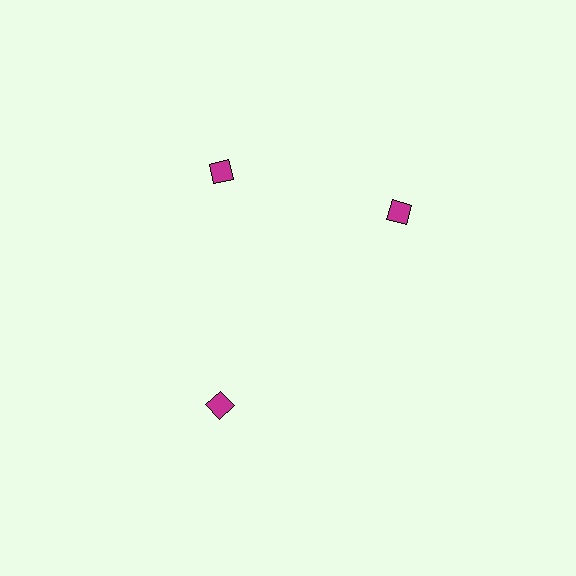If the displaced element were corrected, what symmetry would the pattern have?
It would have 3-fold rotational symmetry — the pattern would map onto itself every 120 degrees.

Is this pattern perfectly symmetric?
No. The 3 magenta diamonds are arranged in a ring, but one element near the 3 o'clock position is rotated out of alignment along the ring, breaking the 3-fold rotational symmetry.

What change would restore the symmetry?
The symmetry would be restored by rotating it back into even spacing with its neighbors so that all 3 diamonds sit at equal angles and equal distance from the center.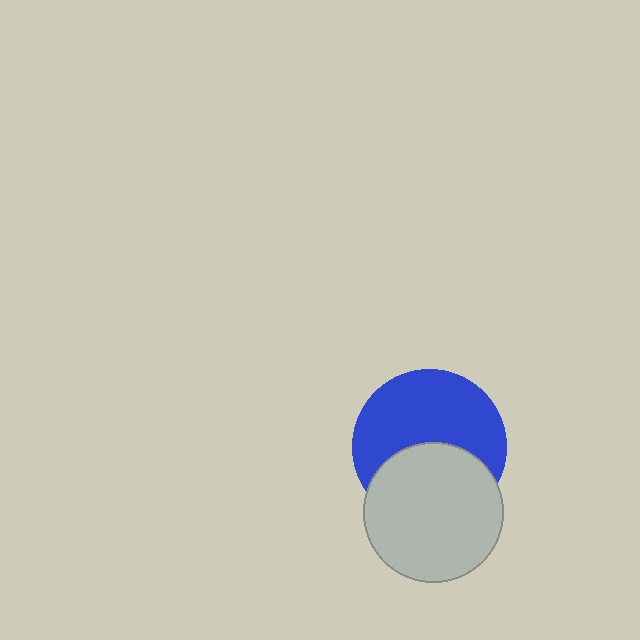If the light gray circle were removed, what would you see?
You would see the complete blue circle.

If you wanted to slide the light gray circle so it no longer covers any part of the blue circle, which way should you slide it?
Slide it down — that is the most direct way to separate the two shapes.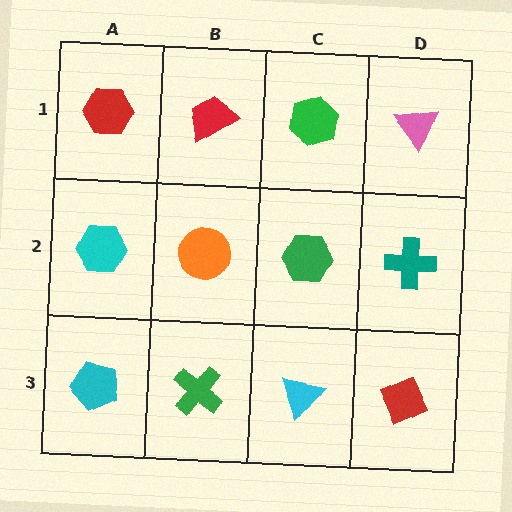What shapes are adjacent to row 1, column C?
A green hexagon (row 2, column C), a red trapezoid (row 1, column B), a pink triangle (row 1, column D).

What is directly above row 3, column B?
An orange circle.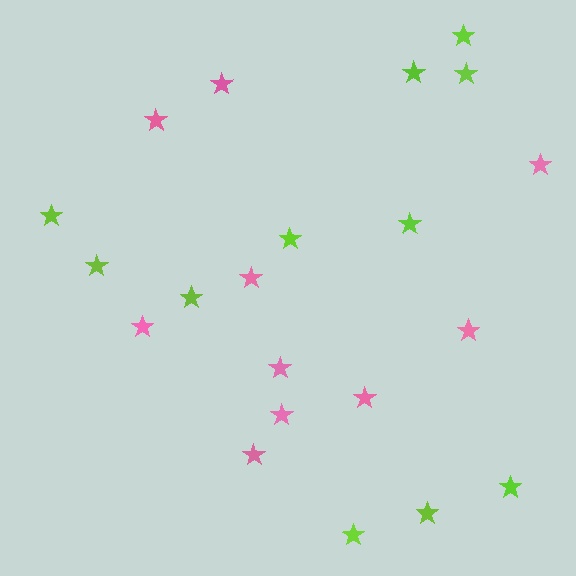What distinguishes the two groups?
There are 2 groups: one group of pink stars (10) and one group of lime stars (11).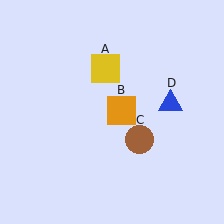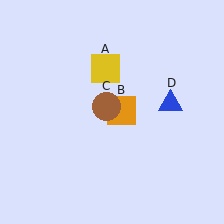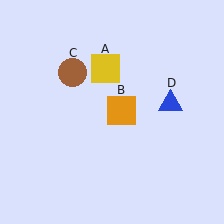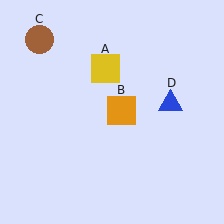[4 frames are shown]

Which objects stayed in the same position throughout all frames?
Yellow square (object A) and orange square (object B) and blue triangle (object D) remained stationary.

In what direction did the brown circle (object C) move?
The brown circle (object C) moved up and to the left.